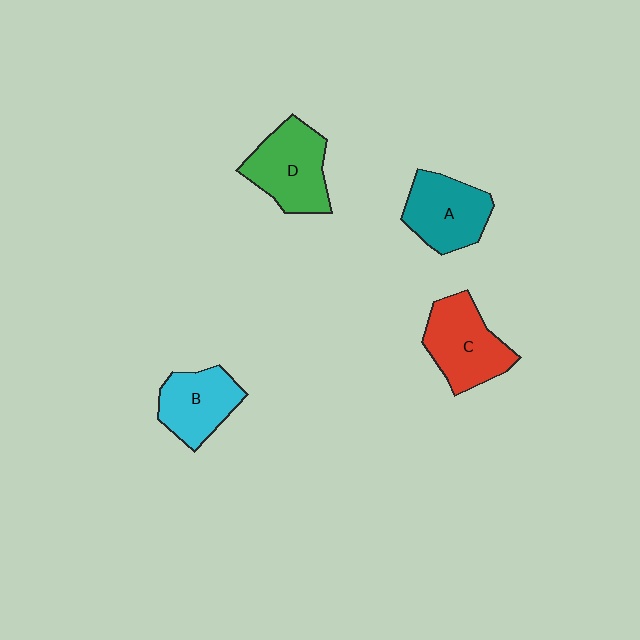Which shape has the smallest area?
Shape B (cyan).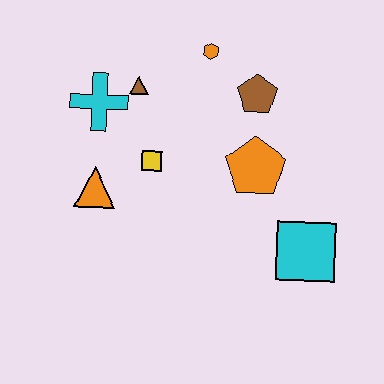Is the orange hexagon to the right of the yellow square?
Yes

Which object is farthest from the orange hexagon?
The cyan square is farthest from the orange hexagon.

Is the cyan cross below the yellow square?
No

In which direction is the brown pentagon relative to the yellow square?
The brown pentagon is to the right of the yellow square.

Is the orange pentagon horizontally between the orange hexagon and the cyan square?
Yes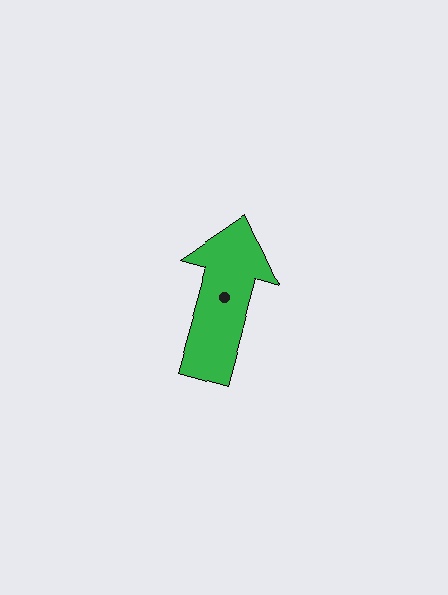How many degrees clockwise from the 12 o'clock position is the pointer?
Approximately 15 degrees.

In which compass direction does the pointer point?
North.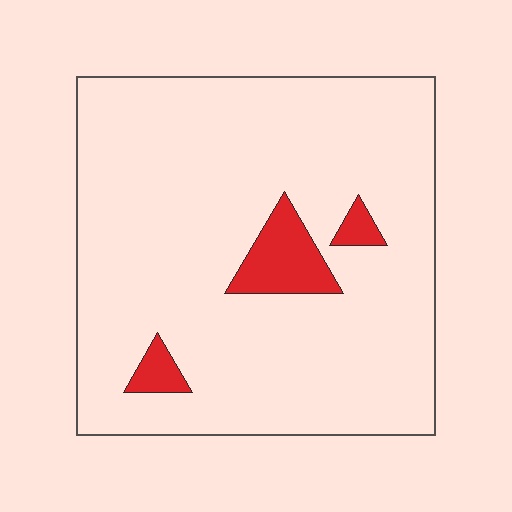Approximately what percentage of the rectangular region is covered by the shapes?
Approximately 10%.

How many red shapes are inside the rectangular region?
3.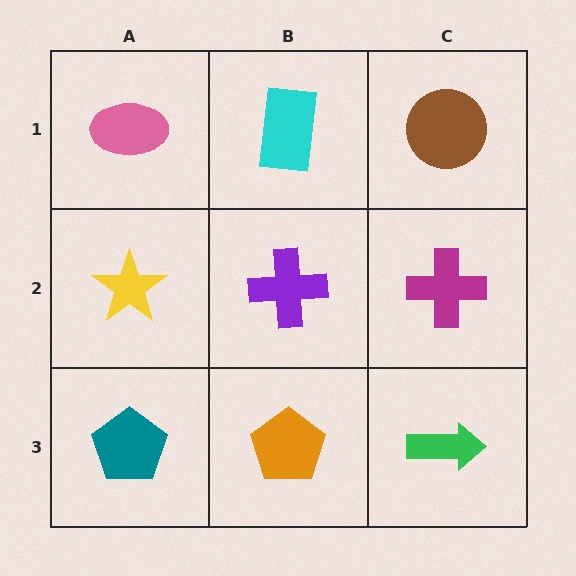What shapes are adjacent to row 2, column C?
A brown circle (row 1, column C), a green arrow (row 3, column C), a purple cross (row 2, column B).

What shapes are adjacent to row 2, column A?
A pink ellipse (row 1, column A), a teal pentagon (row 3, column A), a purple cross (row 2, column B).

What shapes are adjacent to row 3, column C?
A magenta cross (row 2, column C), an orange pentagon (row 3, column B).